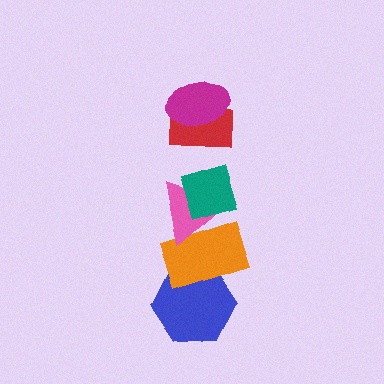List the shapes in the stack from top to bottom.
From top to bottom: the magenta ellipse, the red rectangle, the teal diamond, the pink triangle, the orange rectangle, the blue hexagon.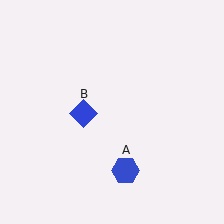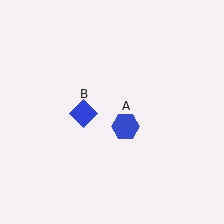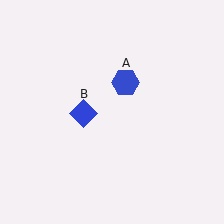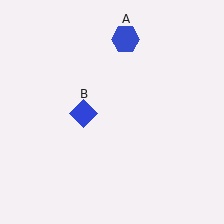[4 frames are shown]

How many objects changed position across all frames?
1 object changed position: blue hexagon (object A).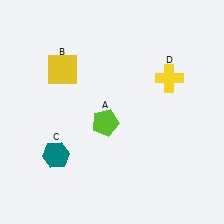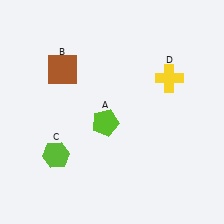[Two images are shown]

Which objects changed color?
B changed from yellow to brown. C changed from teal to lime.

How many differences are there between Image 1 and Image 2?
There are 2 differences between the two images.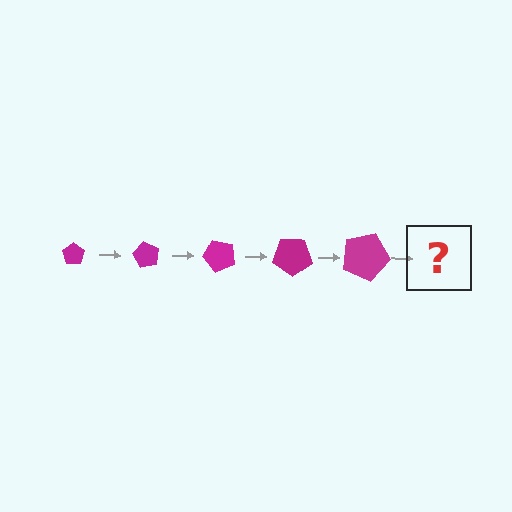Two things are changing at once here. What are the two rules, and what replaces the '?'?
The two rules are that the pentagon grows larger each step and it rotates 60 degrees each step. The '?' should be a pentagon, larger than the previous one and rotated 300 degrees from the start.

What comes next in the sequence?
The next element should be a pentagon, larger than the previous one and rotated 300 degrees from the start.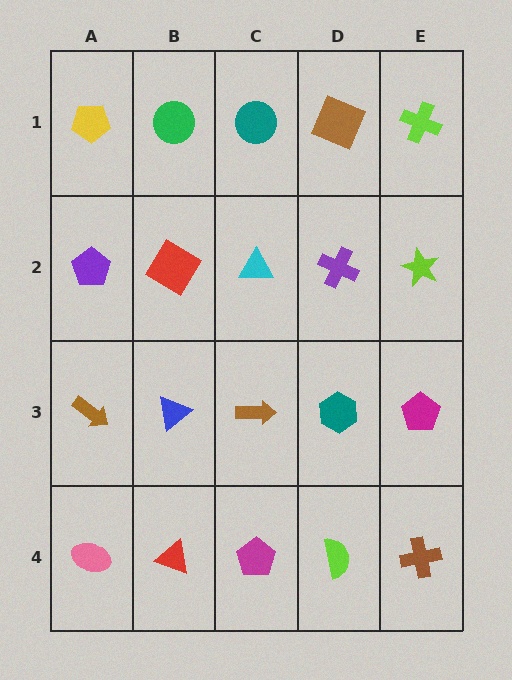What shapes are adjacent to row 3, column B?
A red diamond (row 2, column B), a red triangle (row 4, column B), a brown arrow (row 3, column A), a brown arrow (row 3, column C).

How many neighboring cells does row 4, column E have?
2.